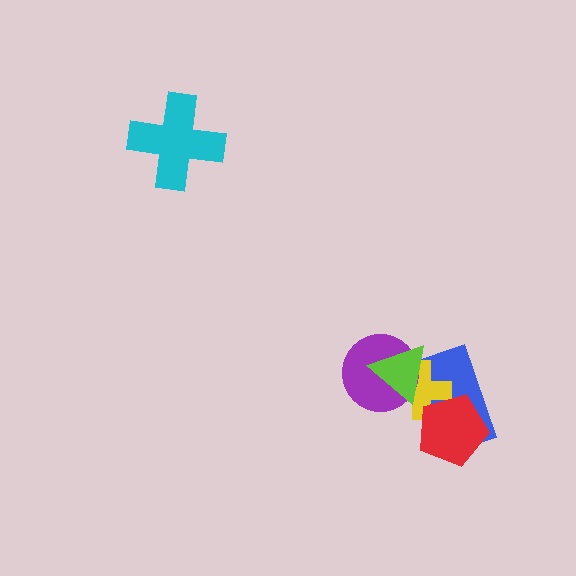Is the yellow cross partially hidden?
Yes, it is partially covered by another shape.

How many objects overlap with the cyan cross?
0 objects overlap with the cyan cross.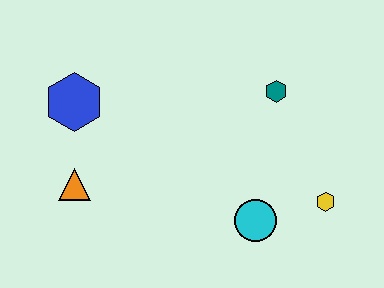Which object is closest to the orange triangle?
The blue hexagon is closest to the orange triangle.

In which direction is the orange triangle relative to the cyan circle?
The orange triangle is to the left of the cyan circle.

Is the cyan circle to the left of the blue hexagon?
No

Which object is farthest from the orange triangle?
The yellow hexagon is farthest from the orange triangle.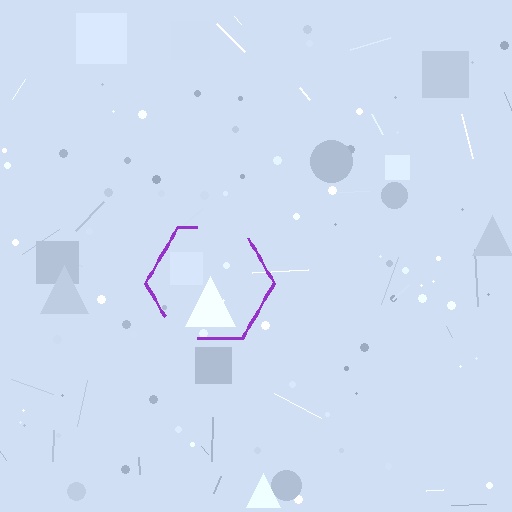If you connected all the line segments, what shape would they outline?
They would outline a hexagon.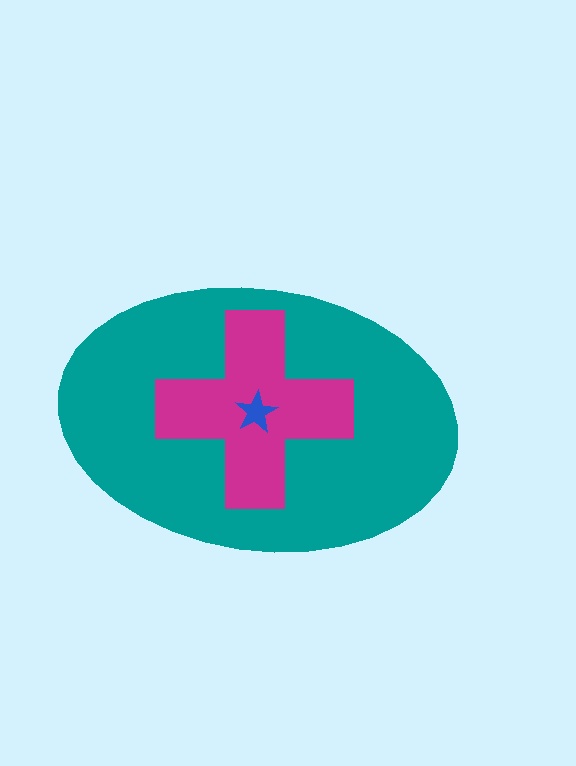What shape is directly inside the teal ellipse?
The magenta cross.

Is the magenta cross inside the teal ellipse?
Yes.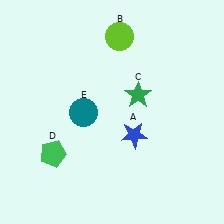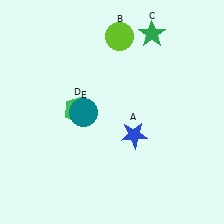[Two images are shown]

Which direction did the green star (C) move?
The green star (C) moved up.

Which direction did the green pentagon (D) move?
The green pentagon (D) moved up.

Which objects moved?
The objects that moved are: the green star (C), the green pentagon (D).